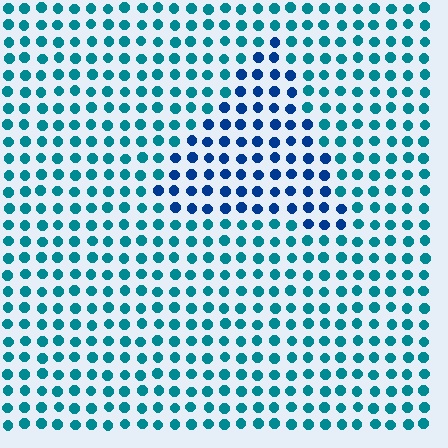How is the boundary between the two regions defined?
The boundary is defined purely by a slight shift in hue (about 33 degrees). Spacing, size, and orientation are identical on both sides.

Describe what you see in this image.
The image is filled with small teal elements in a uniform arrangement. A triangle-shaped region is visible where the elements are tinted to a slightly different hue, forming a subtle color boundary.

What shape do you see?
I see a triangle.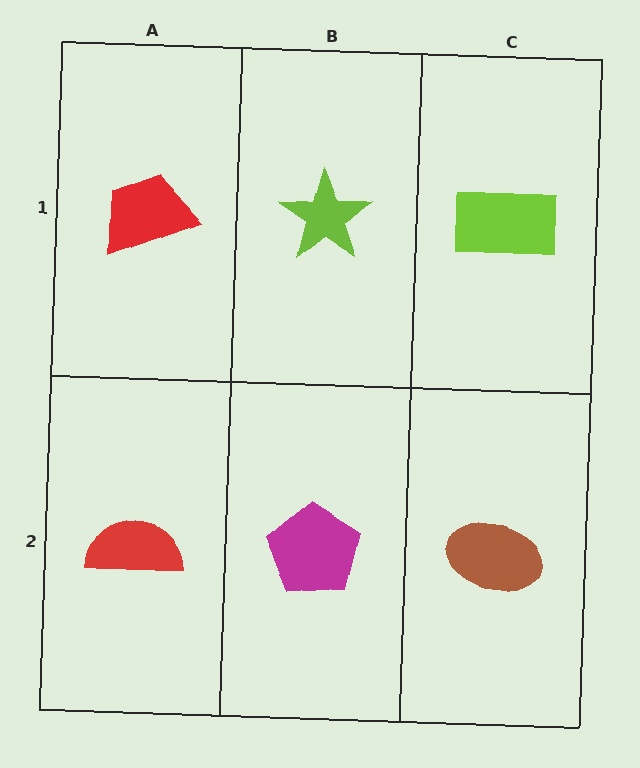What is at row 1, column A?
A red trapezoid.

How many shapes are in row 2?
3 shapes.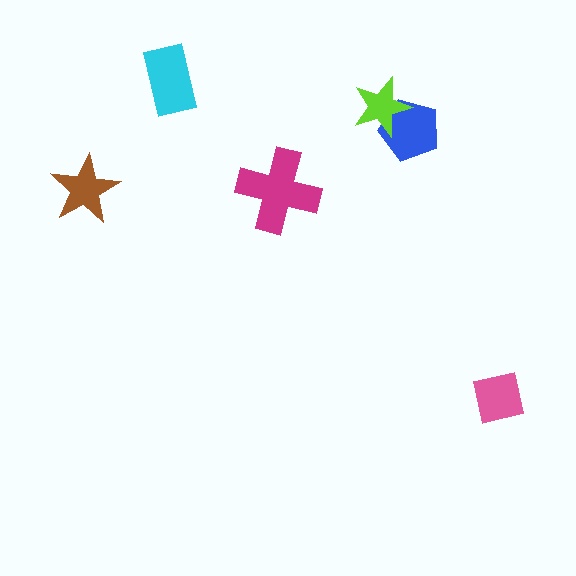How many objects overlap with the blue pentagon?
1 object overlaps with the blue pentagon.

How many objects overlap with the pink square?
0 objects overlap with the pink square.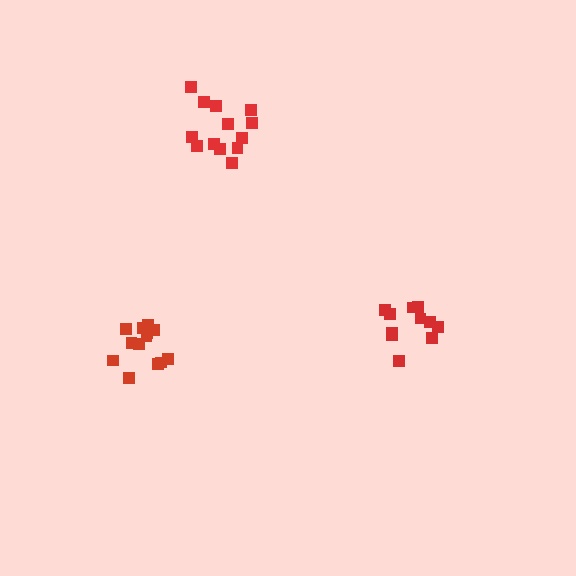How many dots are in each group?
Group 1: 11 dots, Group 2: 13 dots, Group 3: 13 dots (37 total).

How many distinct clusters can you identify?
There are 3 distinct clusters.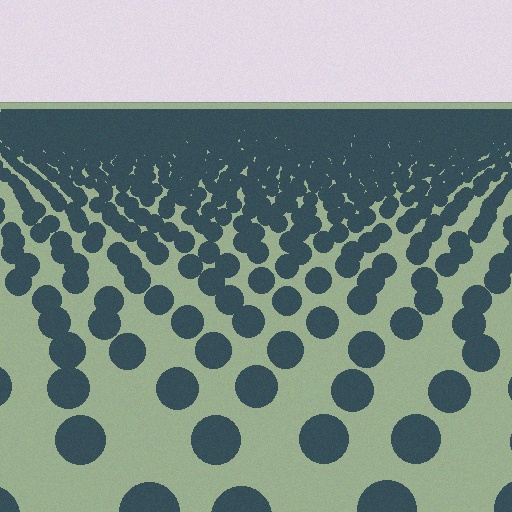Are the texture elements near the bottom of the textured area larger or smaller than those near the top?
Larger. Near the bottom, elements are closer to the viewer and appear at a bigger on-screen size.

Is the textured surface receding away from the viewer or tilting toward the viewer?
The surface is receding away from the viewer. Texture elements get smaller and denser toward the top.